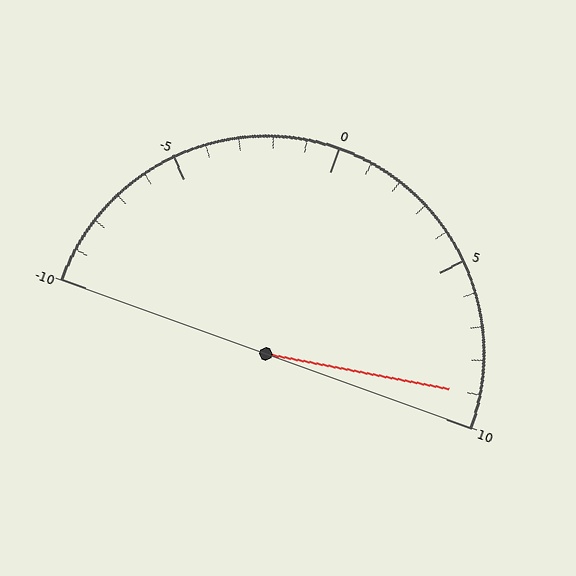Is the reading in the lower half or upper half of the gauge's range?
The reading is in the upper half of the range (-10 to 10).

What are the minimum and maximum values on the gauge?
The gauge ranges from -10 to 10.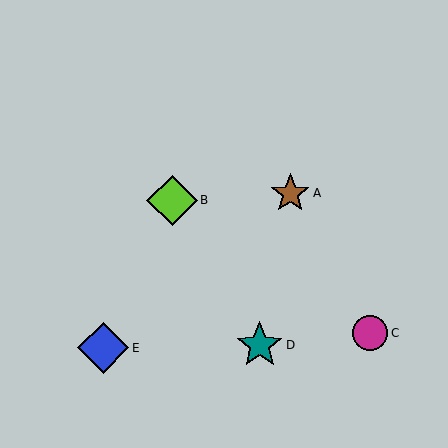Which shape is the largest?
The blue diamond (labeled E) is the largest.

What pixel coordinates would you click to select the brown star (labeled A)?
Click at (290, 193) to select the brown star A.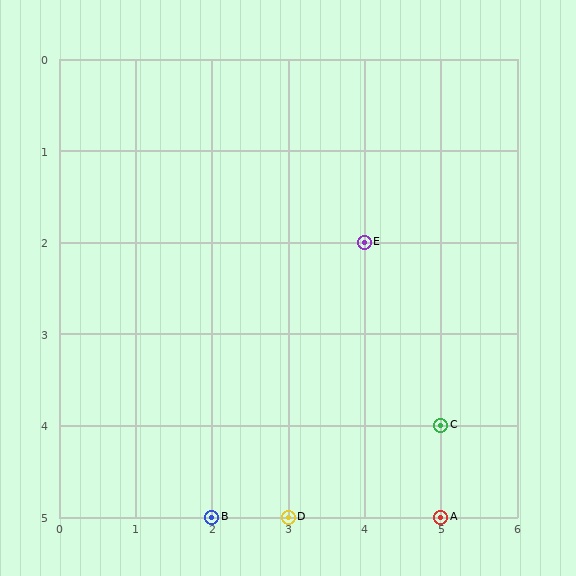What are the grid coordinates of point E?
Point E is at grid coordinates (4, 2).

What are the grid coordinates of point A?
Point A is at grid coordinates (5, 5).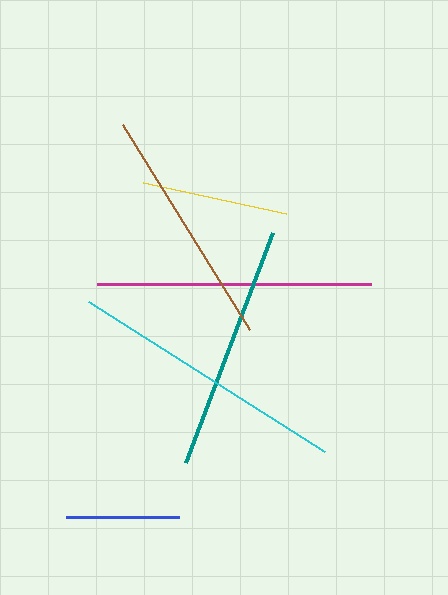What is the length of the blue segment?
The blue segment is approximately 113 pixels long.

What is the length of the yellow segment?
The yellow segment is approximately 146 pixels long.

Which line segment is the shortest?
The blue line is the shortest at approximately 113 pixels.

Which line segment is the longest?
The cyan line is the longest at approximately 280 pixels.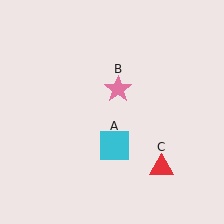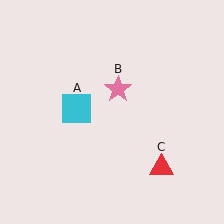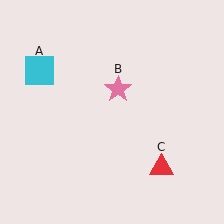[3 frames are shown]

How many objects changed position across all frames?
1 object changed position: cyan square (object A).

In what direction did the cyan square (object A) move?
The cyan square (object A) moved up and to the left.